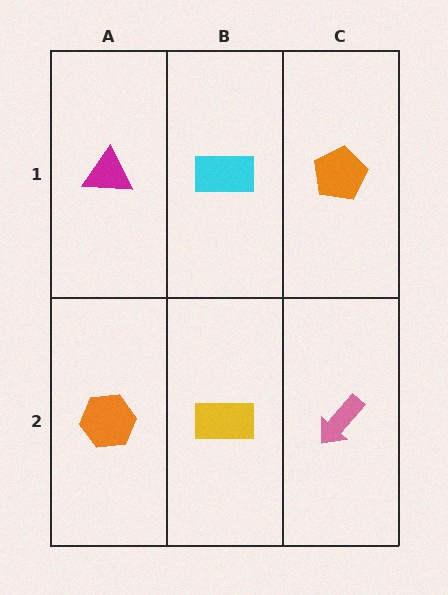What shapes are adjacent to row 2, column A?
A magenta triangle (row 1, column A), a yellow rectangle (row 2, column B).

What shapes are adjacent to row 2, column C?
An orange pentagon (row 1, column C), a yellow rectangle (row 2, column B).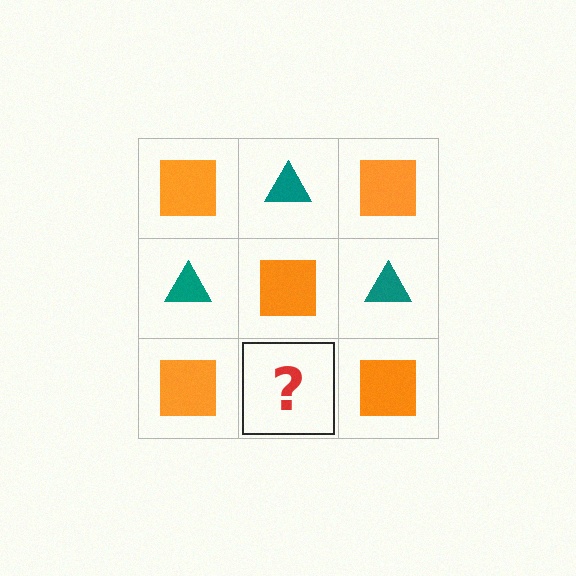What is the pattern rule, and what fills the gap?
The rule is that it alternates orange square and teal triangle in a checkerboard pattern. The gap should be filled with a teal triangle.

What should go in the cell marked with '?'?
The missing cell should contain a teal triangle.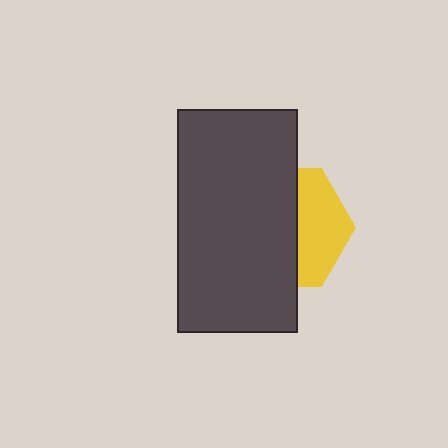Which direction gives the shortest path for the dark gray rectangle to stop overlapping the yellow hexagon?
Moving left gives the shortest separation.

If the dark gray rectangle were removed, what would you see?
You would see the complete yellow hexagon.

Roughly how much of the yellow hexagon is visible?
A small part of it is visible (roughly 40%).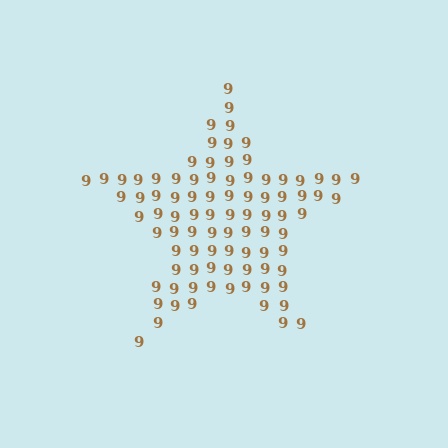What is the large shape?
The large shape is a star.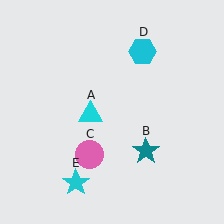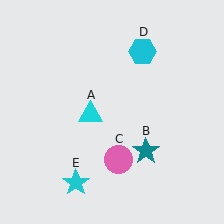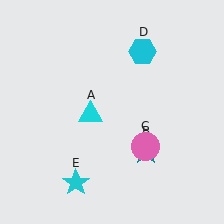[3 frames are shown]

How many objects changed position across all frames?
1 object changed position: pink circle (object C).